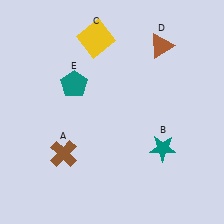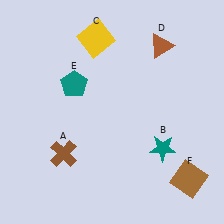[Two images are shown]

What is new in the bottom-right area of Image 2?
A brown square (F) was added in the bottom-right area of Image 2.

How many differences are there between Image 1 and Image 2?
There is 1 difference between the two images.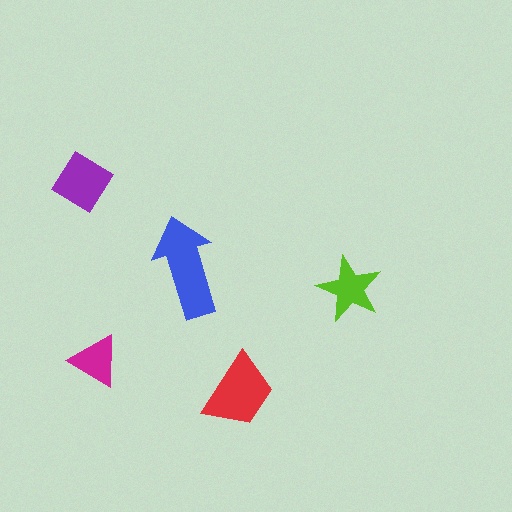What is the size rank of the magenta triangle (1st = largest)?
5th.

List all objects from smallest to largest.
The magenta triangle, the lime star, the purple diamond, the red trapezoid, the blue arrow.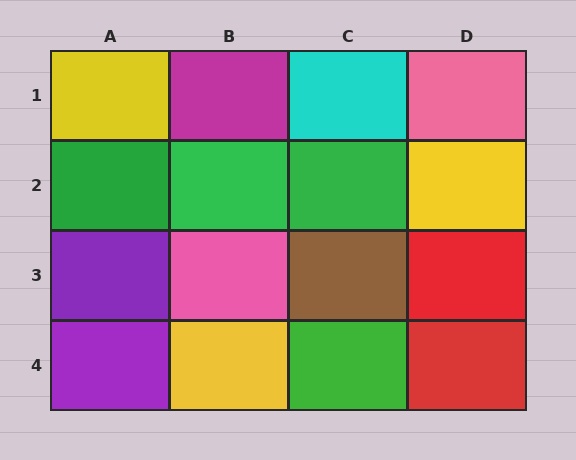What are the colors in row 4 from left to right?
Purple, yellow, green, red.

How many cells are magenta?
1 cell is magenta.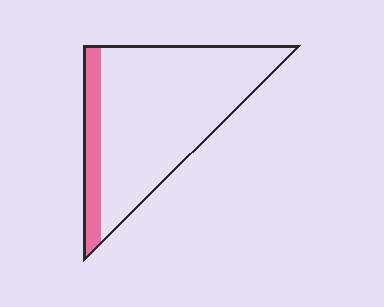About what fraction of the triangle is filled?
About one sixth (1/6).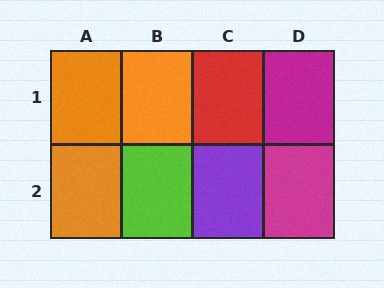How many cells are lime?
1 cell is lime.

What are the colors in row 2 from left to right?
Orange, lime, purple, magenta.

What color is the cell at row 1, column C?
Red.